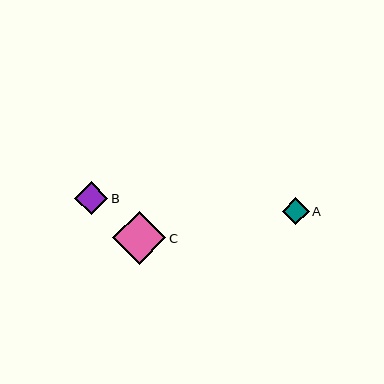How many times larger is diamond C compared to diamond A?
Diamond C is approximately 2.0 times the size of diamond A.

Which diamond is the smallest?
Diamond A is the smallest with a size of approximately 27 pixels.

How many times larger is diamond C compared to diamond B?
Diamond C is approximately 1.6 times the size of diamond B.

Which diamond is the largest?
Diamond C is the largest with a size of approximately 53 pixels.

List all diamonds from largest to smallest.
From largest to smallest: C, B, A.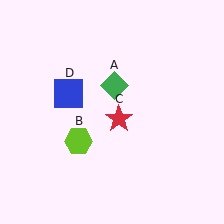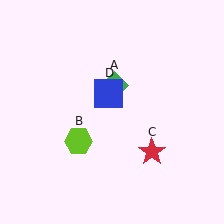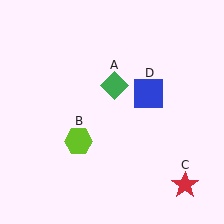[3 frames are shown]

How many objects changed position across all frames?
2 objects changed position: red star (object C), blue square (object D).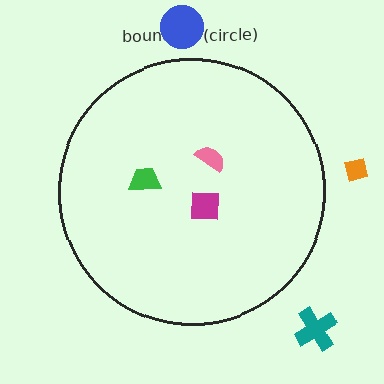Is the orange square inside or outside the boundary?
Outside.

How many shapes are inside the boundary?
3 inside, 3 outside.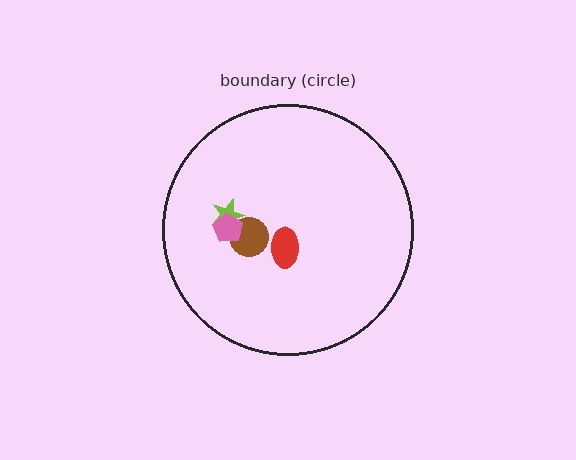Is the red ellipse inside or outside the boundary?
Inside.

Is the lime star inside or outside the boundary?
Inside.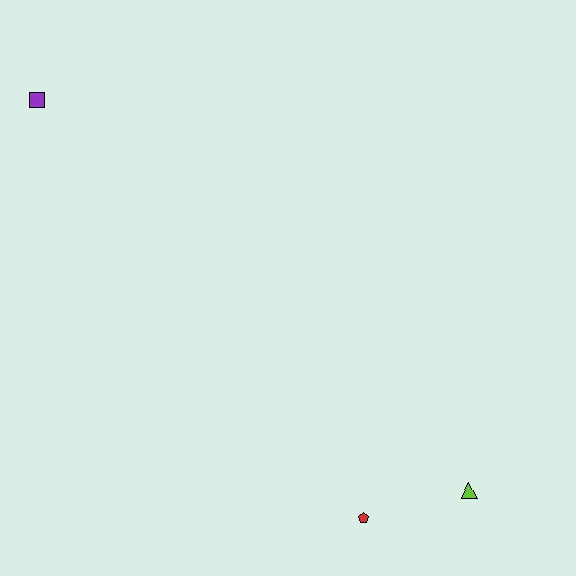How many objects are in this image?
There are 3 objects.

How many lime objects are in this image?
There is 1 lime object.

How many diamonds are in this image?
There are no diamonds.